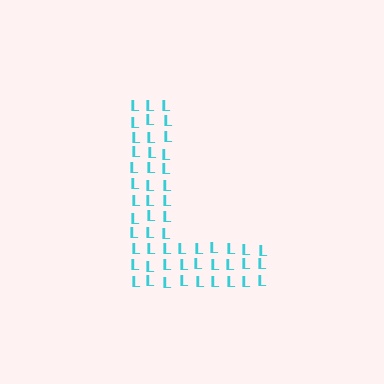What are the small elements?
The small elements are letter L's.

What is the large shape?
The large shape is the letter L.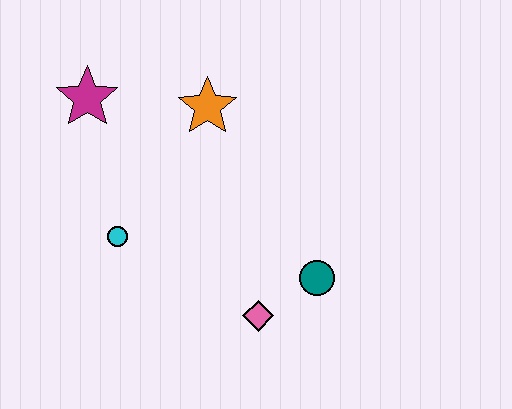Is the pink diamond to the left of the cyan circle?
No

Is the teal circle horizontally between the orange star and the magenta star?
No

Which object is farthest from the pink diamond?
The magenta star is farthest from the pink diamond.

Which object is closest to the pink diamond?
The teal circle is closest to the pink diamond.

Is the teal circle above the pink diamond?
Yes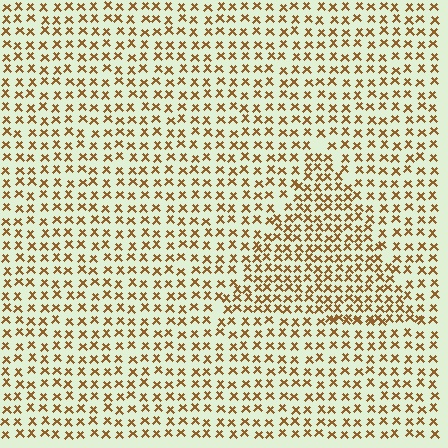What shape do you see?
I see a triangle.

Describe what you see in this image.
The image contains small brown elements arranged at two different densities. A triangle-shaped region is visible where the elements are more densely packed than the surrounding area.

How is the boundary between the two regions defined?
The boundary is defined by a change in element density (approximately 1.5x ratio). All elements are the same color, size, and shape.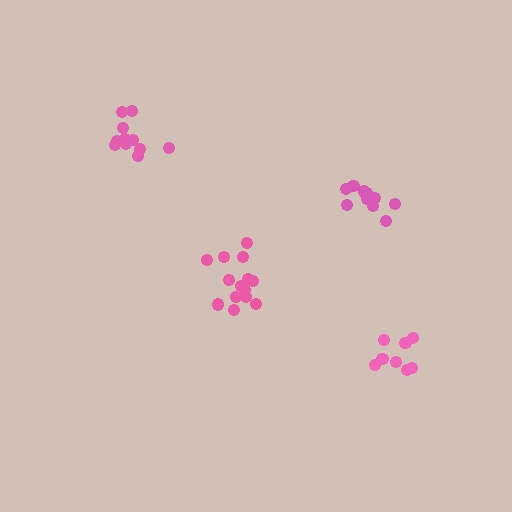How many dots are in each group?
Group 1: 10 dots, Group 2: 14 dots, Group 3: 8 dots, Group 4: 11 dots (43 total).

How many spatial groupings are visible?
There are 4 spatial groupings.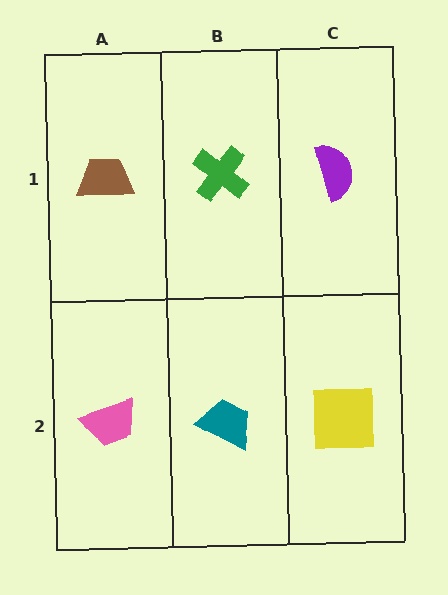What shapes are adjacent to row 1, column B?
A teal trapezoid (row 2, column B), a brown trapezoid (row 1, column A), a purple semicircle (row 1, column C).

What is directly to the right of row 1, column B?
A purple semicircle.